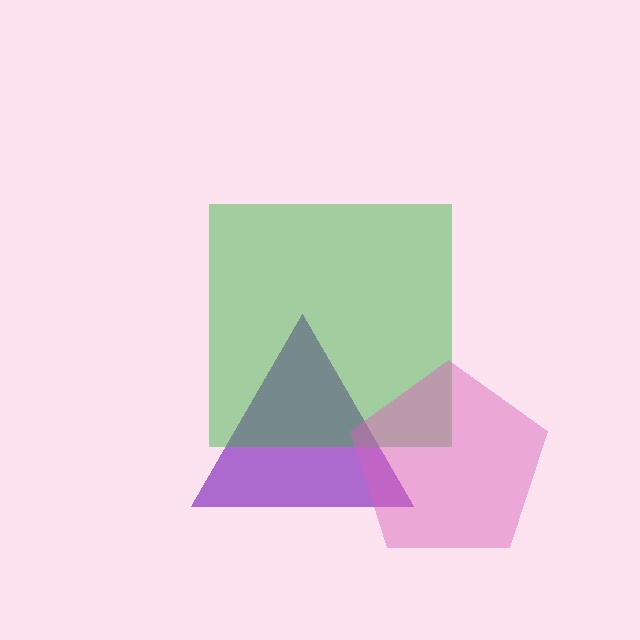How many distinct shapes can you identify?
There are 3 distinct shapes: a purple triangle, a green square, a pink pentagon.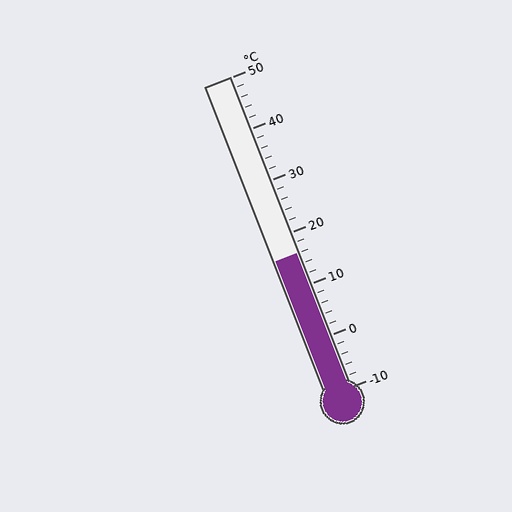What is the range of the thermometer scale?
The thermometer scale ranges from -10°C to 50°C.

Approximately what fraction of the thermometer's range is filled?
The thermometer is filled to approximately 45% of its range.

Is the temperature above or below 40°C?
The temperature is below 40°C.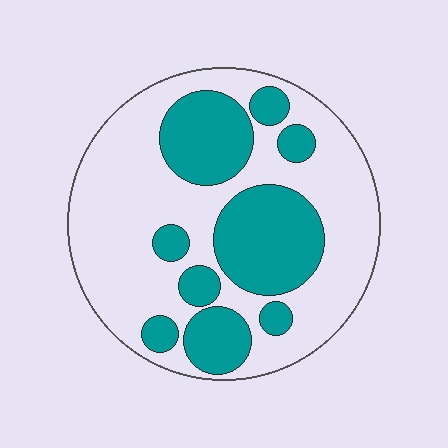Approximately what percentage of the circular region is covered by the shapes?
Approximately 35%.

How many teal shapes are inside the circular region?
9.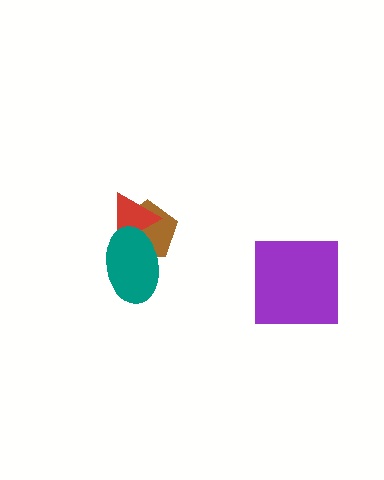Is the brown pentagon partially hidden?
Yes, it is partially covered by another shape.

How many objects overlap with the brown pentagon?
2 objects overlap with the brown pentagon.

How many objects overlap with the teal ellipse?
2 objects overlap with the teal ellipse.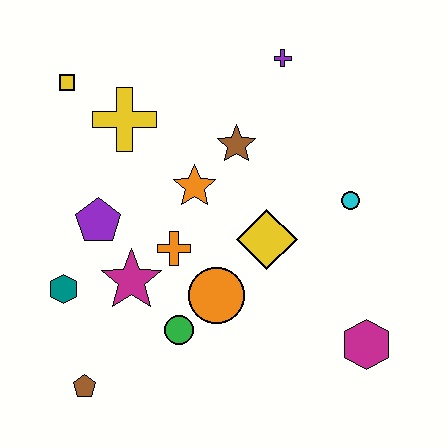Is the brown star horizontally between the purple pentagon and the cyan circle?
Yes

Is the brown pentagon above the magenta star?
No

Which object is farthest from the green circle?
The purple cross is farthest from the green circle.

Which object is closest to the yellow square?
The yellow cross is closest to the yellow square.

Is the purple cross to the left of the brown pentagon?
No